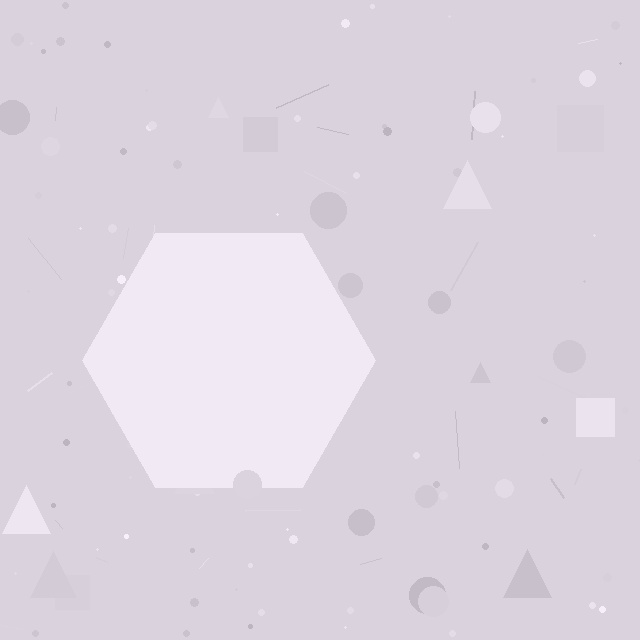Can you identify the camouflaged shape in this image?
The camouflaged shape is a hexagon.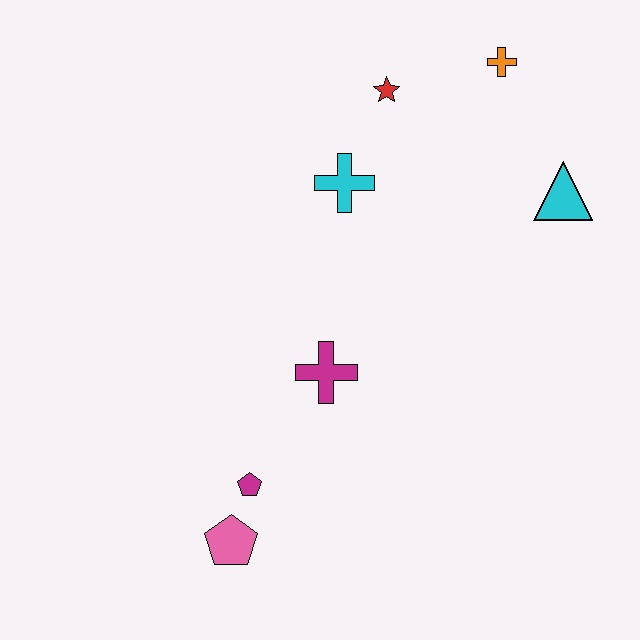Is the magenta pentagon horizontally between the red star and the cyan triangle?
No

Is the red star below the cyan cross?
No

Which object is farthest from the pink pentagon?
The orange cross is farthest from the pink pentagon.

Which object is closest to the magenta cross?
The magenta pentagon is closest to the magenta cross.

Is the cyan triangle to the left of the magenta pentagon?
No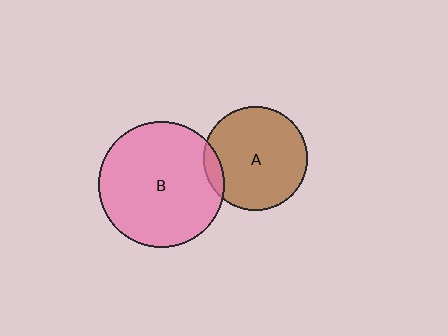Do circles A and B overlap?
Yes.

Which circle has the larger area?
Circle B (pink).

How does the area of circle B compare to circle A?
Approximately 1.5 times.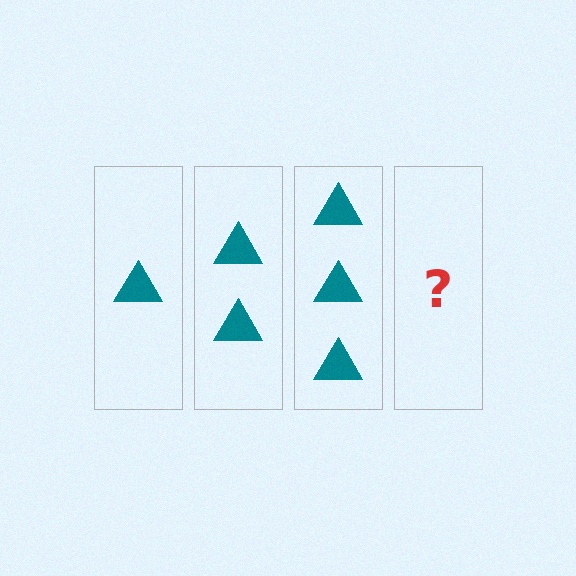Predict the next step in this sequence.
The next step is 4 triangles.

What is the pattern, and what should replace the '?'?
The pattern is that each step adds one more triangle. The '?' should be 4 triangles.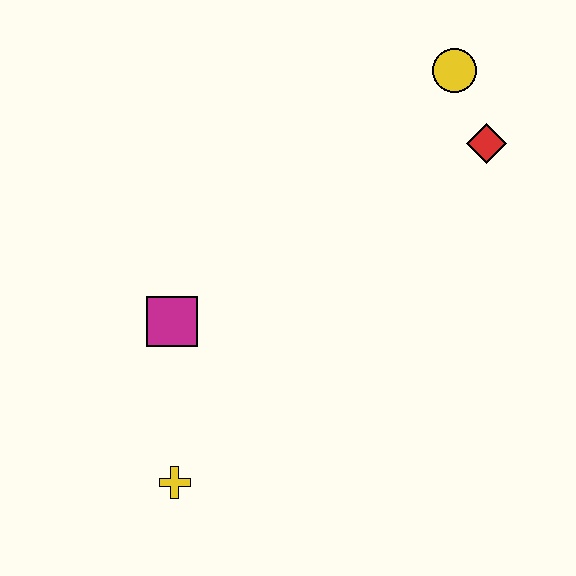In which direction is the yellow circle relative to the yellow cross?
The yellow circle is above the yellow cross.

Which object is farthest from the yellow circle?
The yellow cross is farthest from the yellow circle.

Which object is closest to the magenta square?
The yellow cross is closest to the magenta square.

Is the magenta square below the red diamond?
Yes